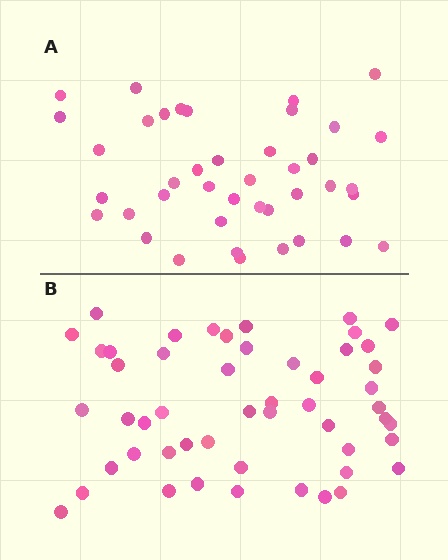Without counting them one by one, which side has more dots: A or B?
Region B (the bottom region) has more dots.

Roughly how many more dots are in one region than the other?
Region B has roughly 10 or so more dots than region A.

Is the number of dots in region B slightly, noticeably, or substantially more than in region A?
Region B has only slightly more — the two regions are fairly close. The ratio is roughly 1.2 to 1.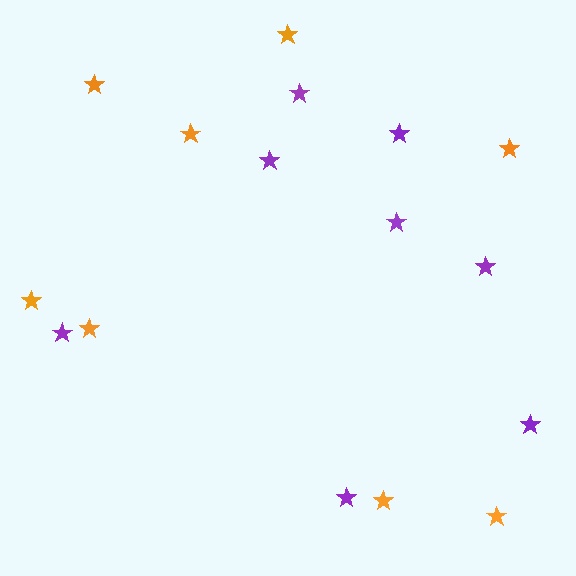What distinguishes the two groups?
There are 2 groups: one group of orange stars (8) and one group of purple stars (8).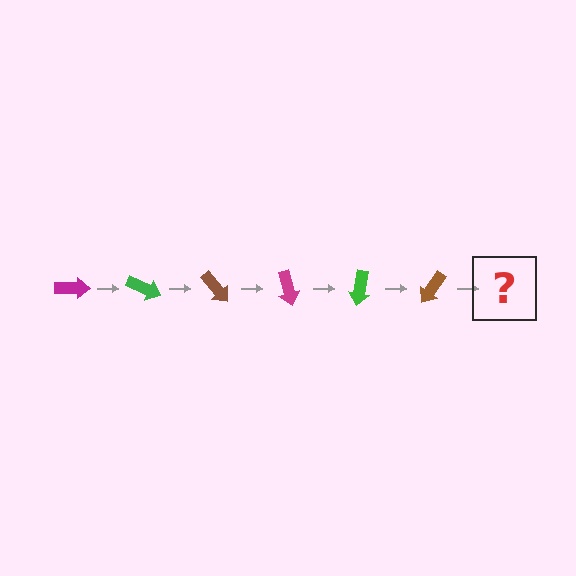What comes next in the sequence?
The next element should be a magenta arrow, rotated 150 degrees from the start.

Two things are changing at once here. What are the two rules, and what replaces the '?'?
The two rules are that it rotates 25 degrees each step and the color cycles through magenta, green, and brown. The '?' should be a magenta arrow, rotated 150 degrees from the start.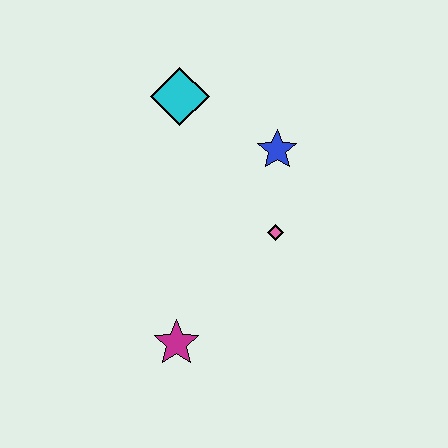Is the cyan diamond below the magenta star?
No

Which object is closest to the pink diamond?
The blue star is closest to the pink diamond.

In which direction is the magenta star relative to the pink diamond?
The magenta star is below the pink diamond.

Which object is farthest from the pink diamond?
The cyan diamond is farthest from the pink diamond.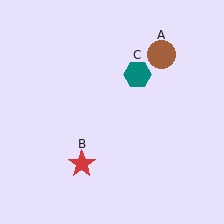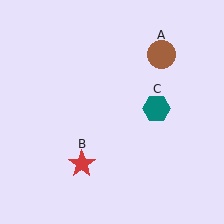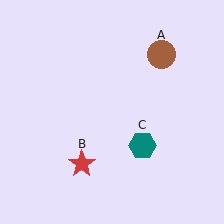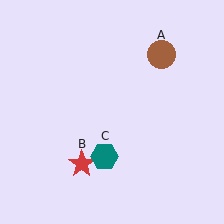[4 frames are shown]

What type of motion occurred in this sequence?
The teal hexagon (object C) rotated clockwise around the center of the scene.